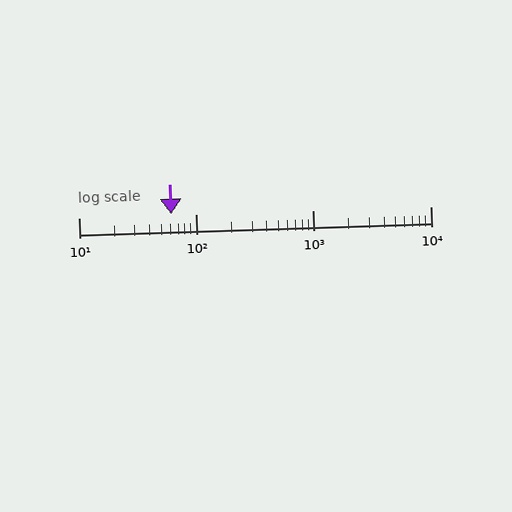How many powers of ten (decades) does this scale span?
The scale spans 3 decades, from 10 to 10000.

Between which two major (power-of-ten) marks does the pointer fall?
The pointer is between 10 and 100.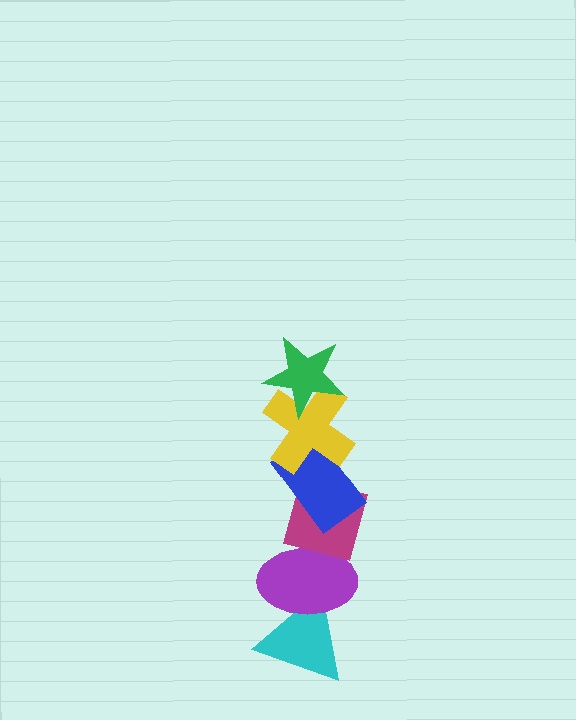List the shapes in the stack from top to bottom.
From top to bottom: the green star, the yellow cross, the blue rectangle, the magenta square, the purple ellipse, the cyan triangle.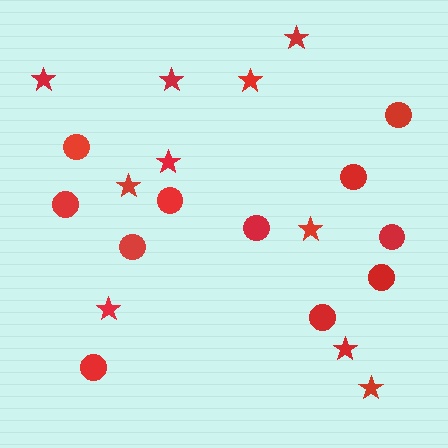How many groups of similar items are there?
There are 2 groups: one group of stars (10) and one group of circles (11).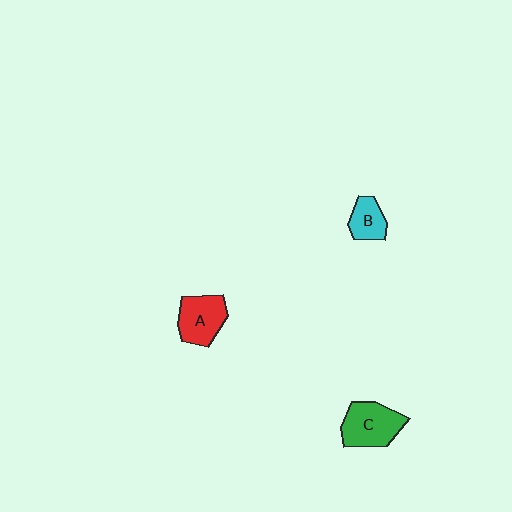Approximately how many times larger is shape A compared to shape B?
Approximately 1.5 times.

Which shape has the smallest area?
Shape B (cyan).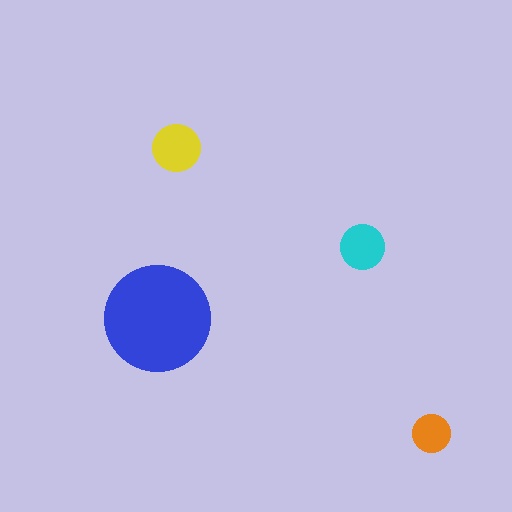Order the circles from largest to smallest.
the blue one, the yellow one, the cyan one, the orange one.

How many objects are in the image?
There are 4 objects in the image.